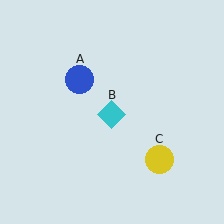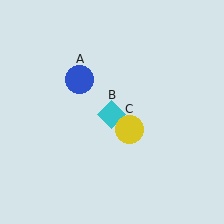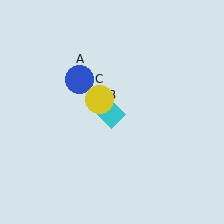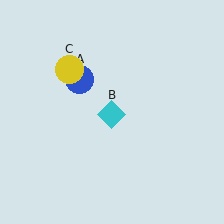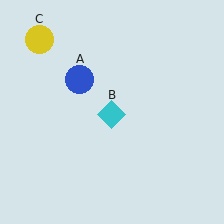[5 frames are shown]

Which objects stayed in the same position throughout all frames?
Blue circle (object A) and cyan diamond (object B) remained stationary.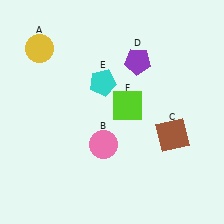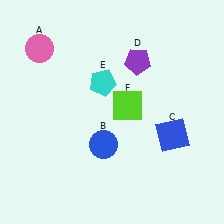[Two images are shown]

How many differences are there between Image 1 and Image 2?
There are 3 differences between the two images.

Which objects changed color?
A changed from yellow to pink. B changed from pink to blue. C changed from brown to blue.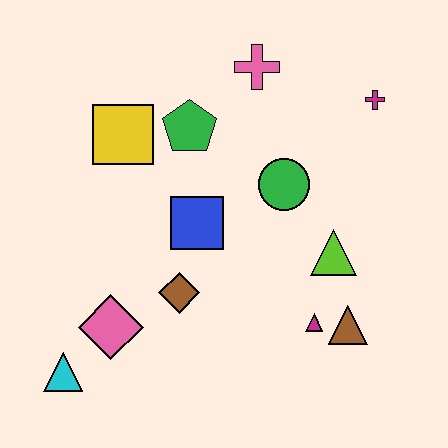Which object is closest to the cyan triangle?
The pink diamond is closest to the cyan triangle.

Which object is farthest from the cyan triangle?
The magenta cross is farthest from the cyan triangle.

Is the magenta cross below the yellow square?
No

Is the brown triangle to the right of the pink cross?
Yes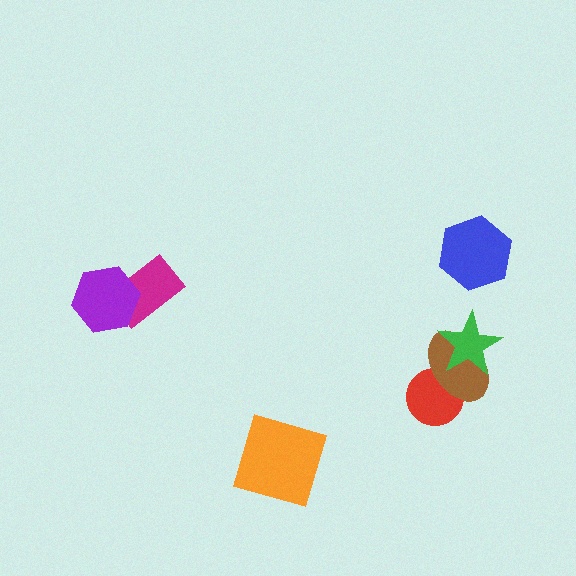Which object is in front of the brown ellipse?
The green star is in front of the brown ellipse.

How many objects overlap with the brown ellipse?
2 objects overlap with the brown ellipse.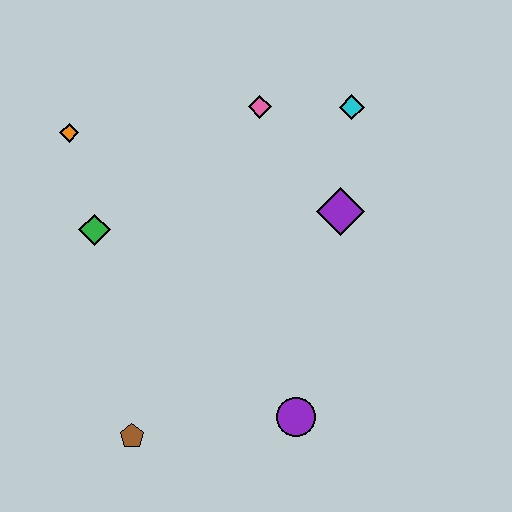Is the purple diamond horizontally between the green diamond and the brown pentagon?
No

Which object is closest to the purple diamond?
The cyan diamond is closest to the purple diamond.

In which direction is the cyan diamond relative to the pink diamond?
The cyan diamond is to the right of the pink diamond.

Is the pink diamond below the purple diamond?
No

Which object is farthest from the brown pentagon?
The cyan diamond is farthest from the brown pentagon.